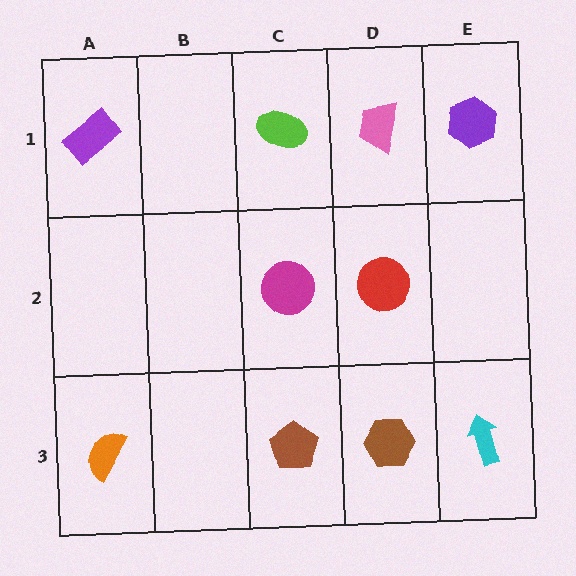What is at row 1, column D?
A pink trapezoid.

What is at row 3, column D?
A brown hexagon.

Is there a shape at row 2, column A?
No, that cell is empty.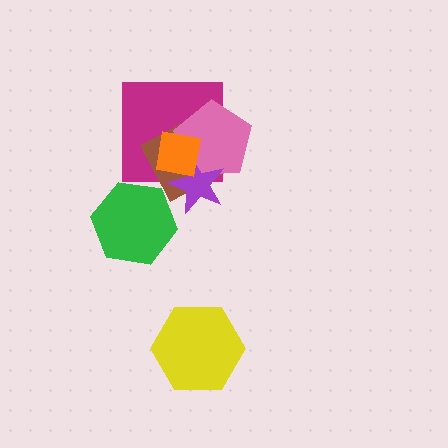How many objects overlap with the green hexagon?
0 objects overlap with the green hexagon.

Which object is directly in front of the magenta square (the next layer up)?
The brown diamond is directly in front of the magenta square.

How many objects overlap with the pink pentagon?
4 objects overlap with the pink pentagon.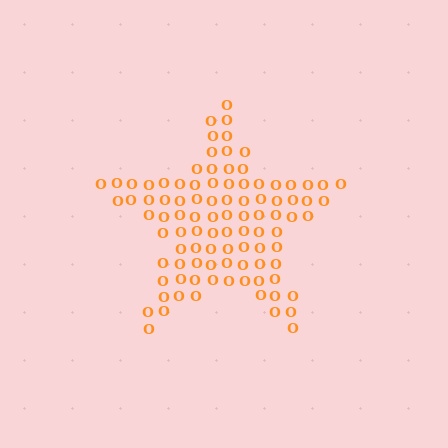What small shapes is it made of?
It is made of small letter O's.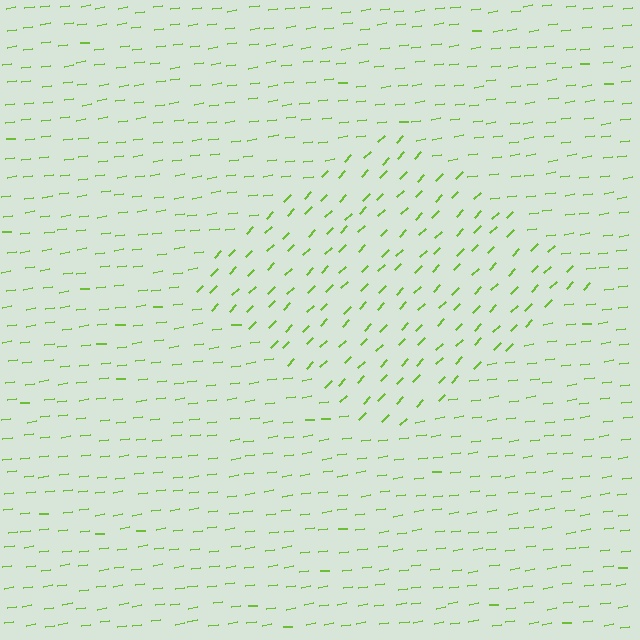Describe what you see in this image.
The image is filled with small lime line segments. A diamond region in the image has lines oriented differently from the surrounding lines, creating a visible texture boundary.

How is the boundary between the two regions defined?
The boundary is defined purely by a change in line orientation (approximately 38 degrees difference). All lines are the same color and thickness.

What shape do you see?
I see a diamond.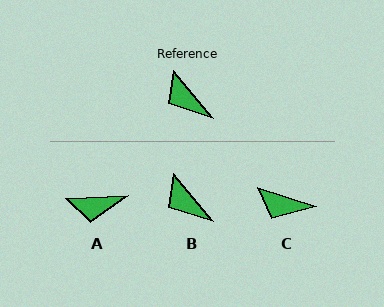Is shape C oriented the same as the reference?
No, it is off by about 33 degrees.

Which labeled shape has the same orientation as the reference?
B.